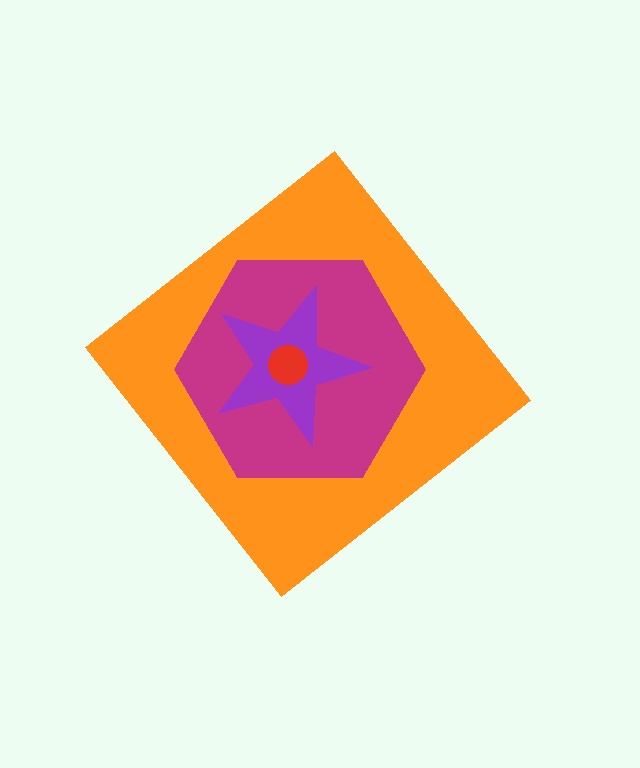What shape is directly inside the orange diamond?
The magenta hexagon.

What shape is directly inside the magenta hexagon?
The purple star.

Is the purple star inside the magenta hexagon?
Yes.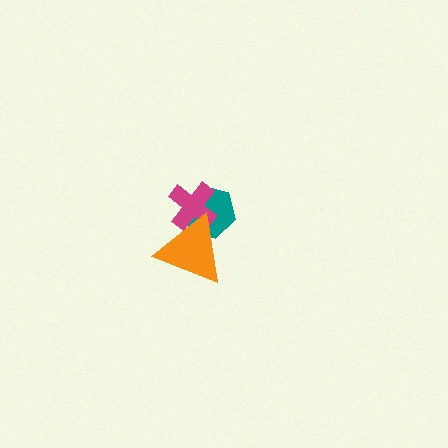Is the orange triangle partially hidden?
No, no other shape covers it.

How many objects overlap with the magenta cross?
2 objects overlap with the magenta cross.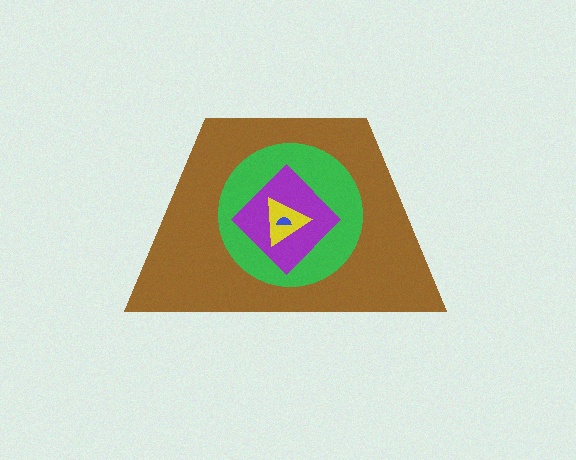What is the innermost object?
The blue semicircle.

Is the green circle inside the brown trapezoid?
Yes.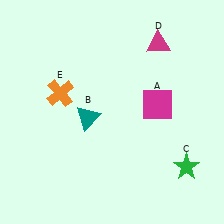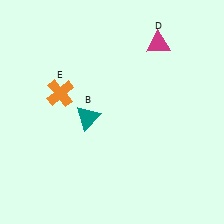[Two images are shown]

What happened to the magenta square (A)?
The magenta square (A) was removed in Image 2. It was in the top-right area of Image 1.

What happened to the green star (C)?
The green star (C) was removed in Image 2. It was in the bottom-right area of Image 1.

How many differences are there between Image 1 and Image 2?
There are 2 differences between the two images.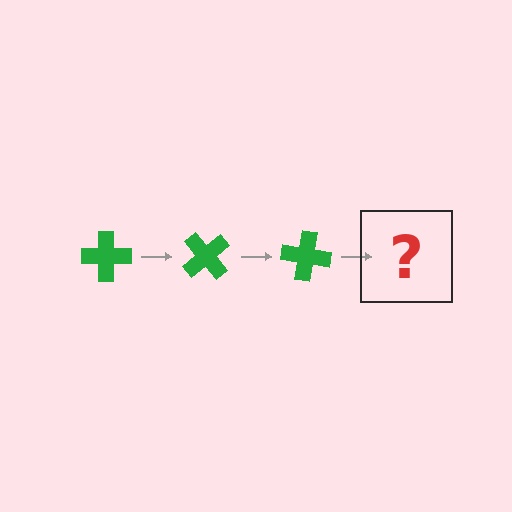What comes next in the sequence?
The next element should be a green cross rotated 150 degrees.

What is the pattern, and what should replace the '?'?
The pattern is that the cross rotates 50 degrees each step. The '?' should be a green cross rotated 150 degrees.